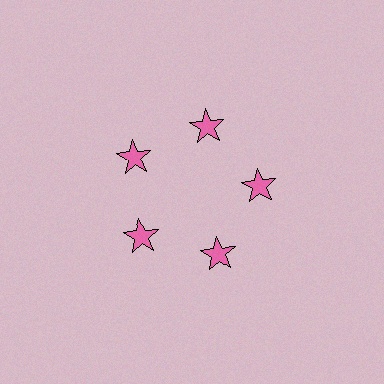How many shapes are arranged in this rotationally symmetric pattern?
There are 5 shapes, arranged in 5 groups of 1.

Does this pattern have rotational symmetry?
Yes, this pattern has 5-fold rotational symmetry. It looks the same after rotating 72 degrees around the center.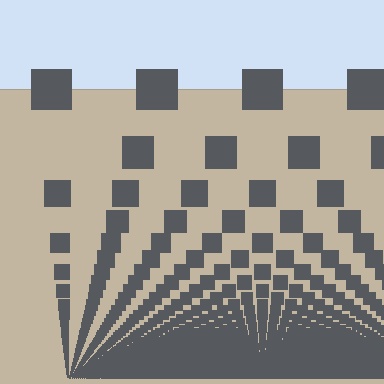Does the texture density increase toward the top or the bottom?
Density increases toward the bottom.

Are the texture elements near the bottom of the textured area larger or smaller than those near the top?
Smaller. The gradient is inverted — elements near the bottom are smaller and denser.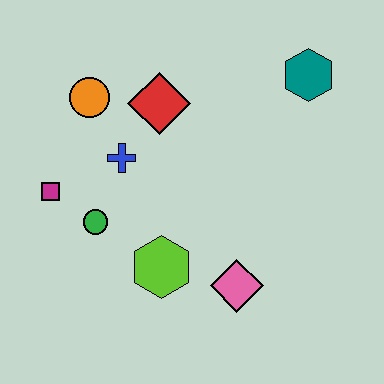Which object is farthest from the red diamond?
The pink diamond is farthest from the red diamond.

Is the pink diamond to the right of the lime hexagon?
Yes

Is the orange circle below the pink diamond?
No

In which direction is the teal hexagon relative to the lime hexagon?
The teal hexagon is above the lime hexagon.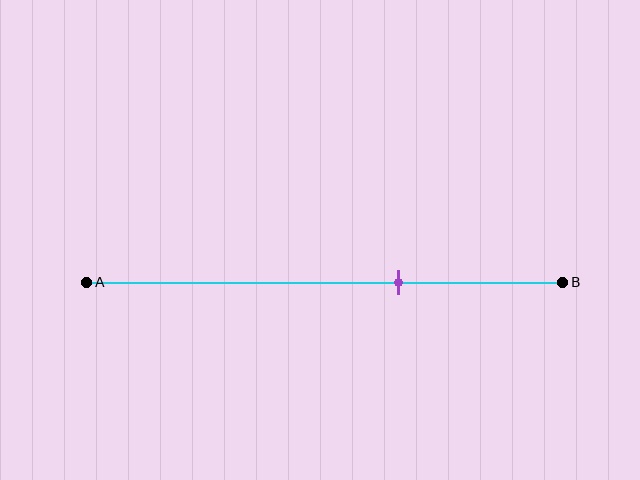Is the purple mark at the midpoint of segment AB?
No, the mark is at about 65% from A, not at the 50% midpoint.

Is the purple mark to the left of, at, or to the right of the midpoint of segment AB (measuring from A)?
The purple mark is to the right of the midpoint of segment AB.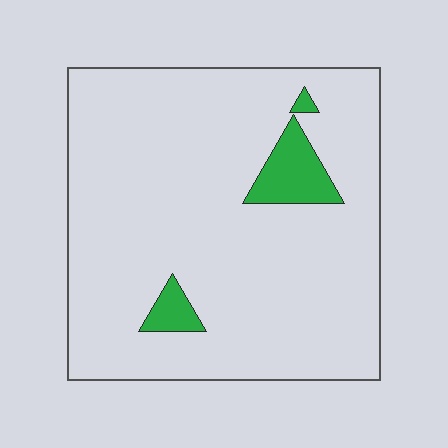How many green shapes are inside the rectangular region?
3.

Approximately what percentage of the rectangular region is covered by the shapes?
Approximately 5%.